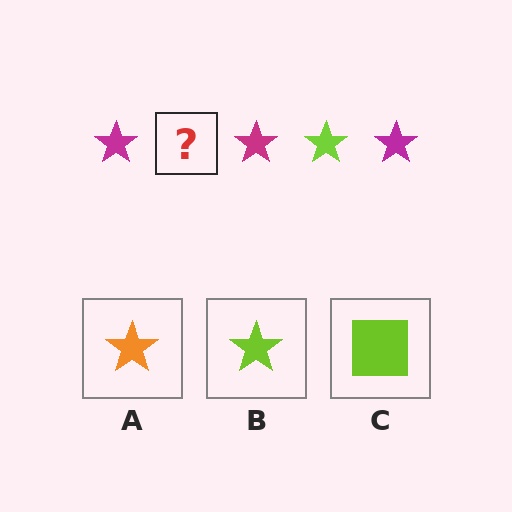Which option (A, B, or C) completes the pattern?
B.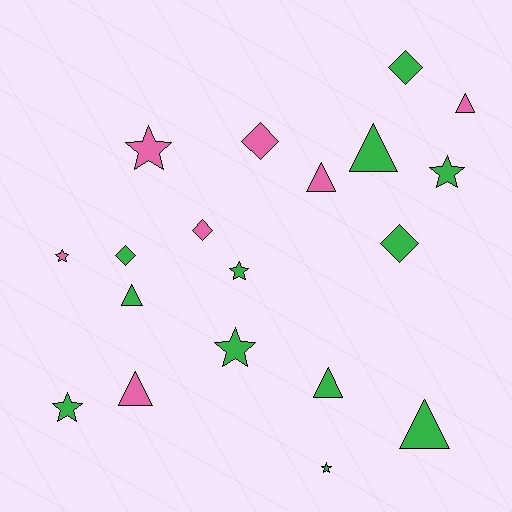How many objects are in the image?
There are 19 objects.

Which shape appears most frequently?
Triangle, with 7 objects.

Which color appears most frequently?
Green, with 12 objects.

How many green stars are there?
There are 5 green stars.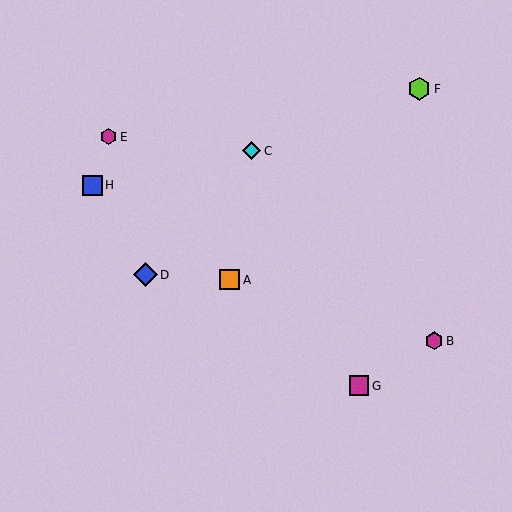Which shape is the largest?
The blue diamond (labeled D) is the largest.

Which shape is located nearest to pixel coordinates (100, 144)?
The magenta hexagon (labeled E) at (108, 137) is nearest to that location.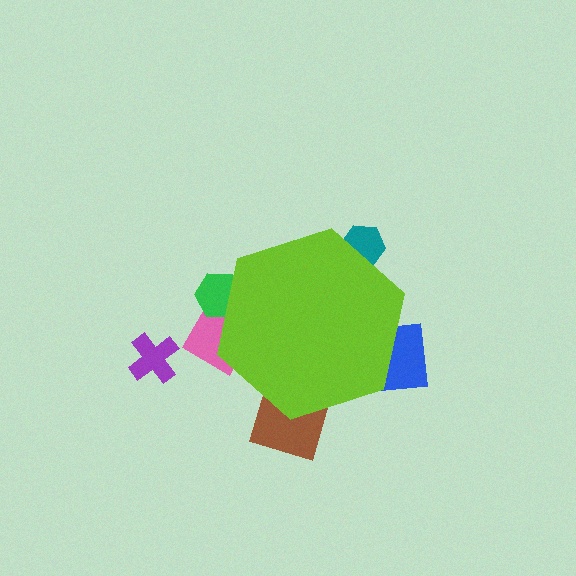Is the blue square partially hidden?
Yes, the blue square is partially hidden behind the lime hexagon.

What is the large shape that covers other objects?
A lime hexagon.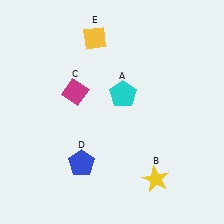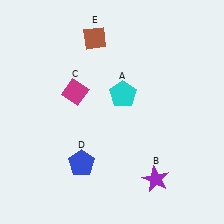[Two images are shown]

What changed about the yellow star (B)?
In Image 1, B is yellow. In Image 2, it changed to purple.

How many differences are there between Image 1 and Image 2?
There are 2 differences between the two images.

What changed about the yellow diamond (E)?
In Image 1, E is yellow. In Image 2, it changed to brown.